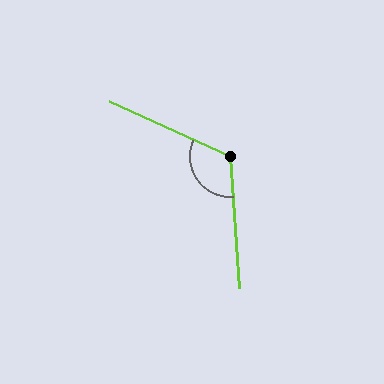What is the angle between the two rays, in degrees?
Approximately 118 degrees.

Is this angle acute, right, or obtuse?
It is obtuse.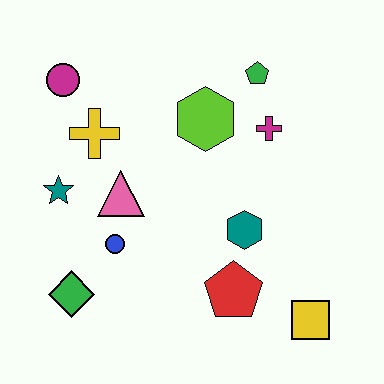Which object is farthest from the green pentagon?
The green diamond is farthest from the green pentagon.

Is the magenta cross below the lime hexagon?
Yes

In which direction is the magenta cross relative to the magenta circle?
The magenta cross is to the right of the magenta circle.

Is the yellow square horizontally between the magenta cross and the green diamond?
No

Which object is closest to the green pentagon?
The magenta cross is closest to the green pentagon.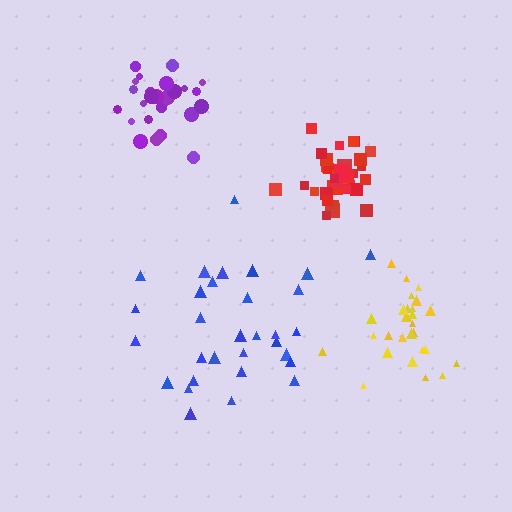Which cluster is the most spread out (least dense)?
Blue.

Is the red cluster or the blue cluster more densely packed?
Red.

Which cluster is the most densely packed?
Red.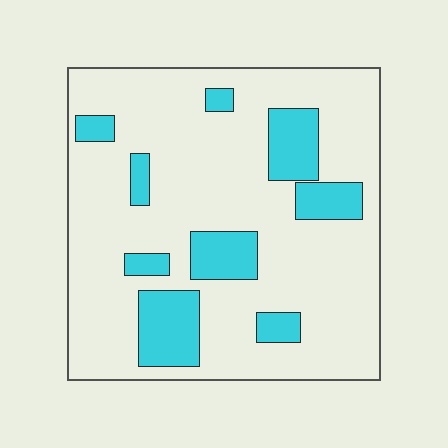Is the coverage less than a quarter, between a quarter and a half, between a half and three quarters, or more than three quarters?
Less than a quarter.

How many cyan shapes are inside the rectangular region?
9.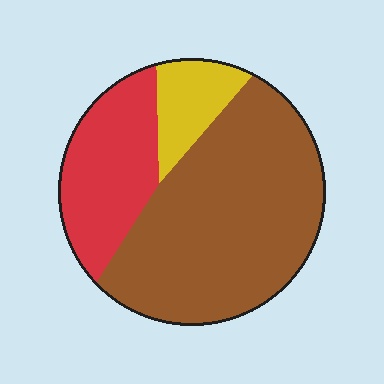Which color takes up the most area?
Brown, at roughly 60%.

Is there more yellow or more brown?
Brown.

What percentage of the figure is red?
Red takes up about one quarter (1/4) of the figure.